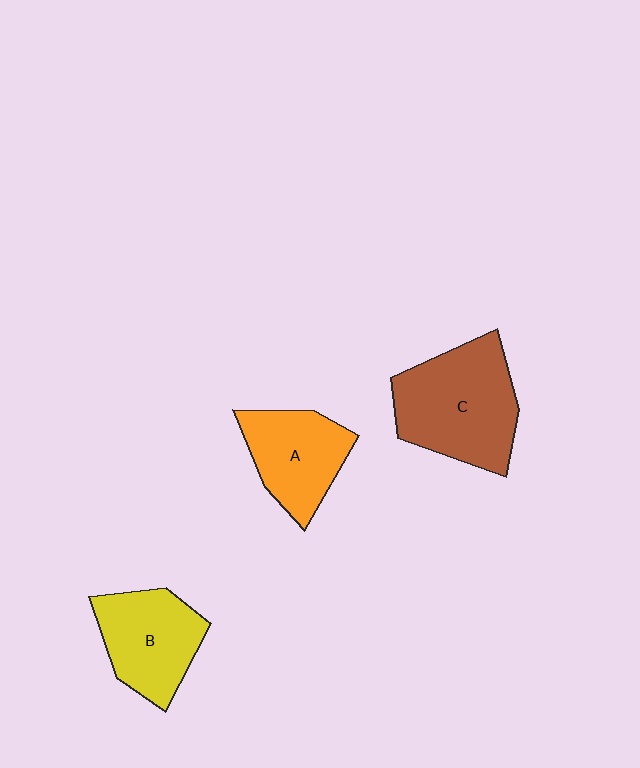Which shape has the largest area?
Shape C (brown).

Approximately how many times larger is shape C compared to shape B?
Approximately 1.4 times.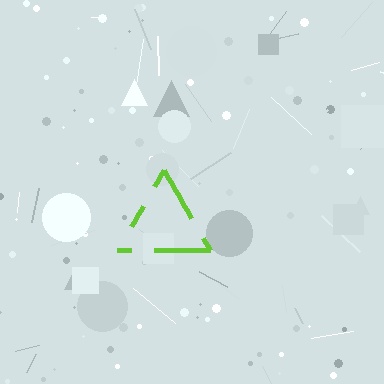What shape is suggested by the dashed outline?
The dashed outline suggests a triangle.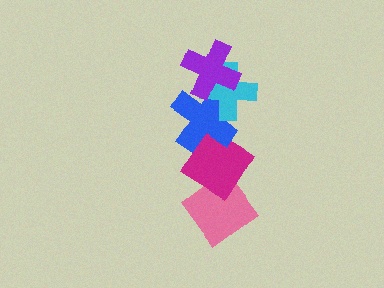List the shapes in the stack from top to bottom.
From top to bottom: the purple cross, the cyan cross, the blue cross, the magenta diamond, the pink diamond.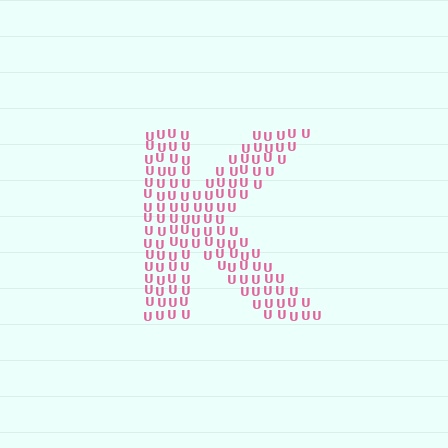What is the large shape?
The large shape is the letter K.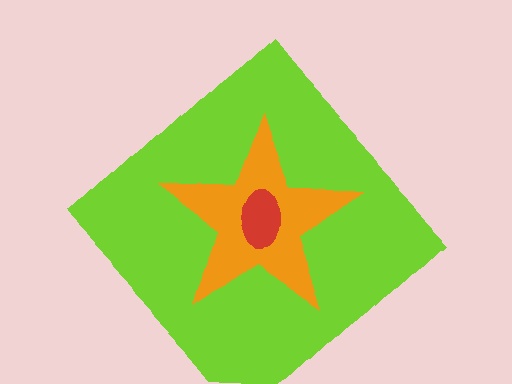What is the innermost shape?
The red ellipse.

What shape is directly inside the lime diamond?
The orange star.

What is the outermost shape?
The lime diamond.